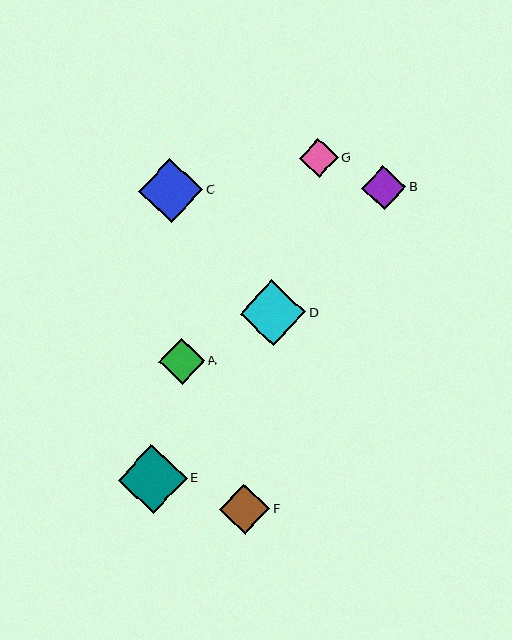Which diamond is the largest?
Diamond E is the largest with a size of approximately 69 pixels.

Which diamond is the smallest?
Diamond G is the smallest with a size of approximately 39 pixels.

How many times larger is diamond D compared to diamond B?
Diamond D is approximately 1.5 times the size of diamond B.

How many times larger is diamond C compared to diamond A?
Diamond C is approximately 1.4 times the size of diamond A.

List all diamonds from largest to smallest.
From largest to smallest: E, D, C, F, A, B, G.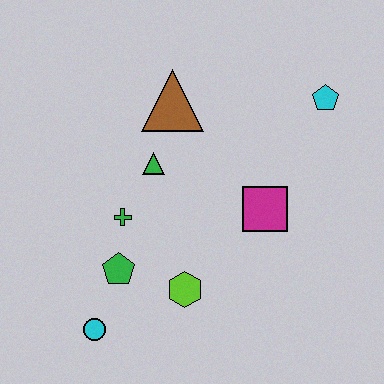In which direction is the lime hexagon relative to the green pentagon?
The lime hexagon is to the right of the green pentagon.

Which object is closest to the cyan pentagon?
The magenta square is closest to the cyan pentagon.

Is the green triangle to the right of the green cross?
Yes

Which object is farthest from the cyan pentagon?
The cyan circle is farthest from the cyan pentagon.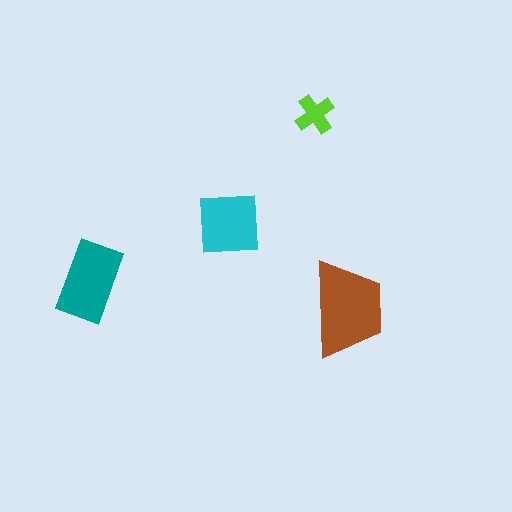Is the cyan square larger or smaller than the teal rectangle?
Smaller.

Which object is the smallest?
The lime cross.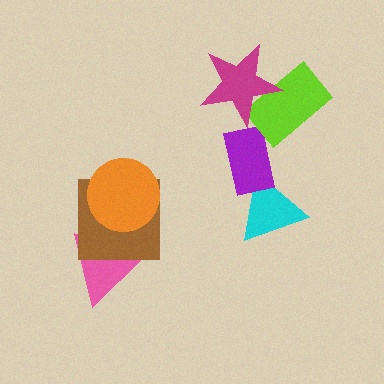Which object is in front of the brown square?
The orange circle is in front of the brown square.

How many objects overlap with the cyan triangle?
1 object overlaps with the cyan triangle.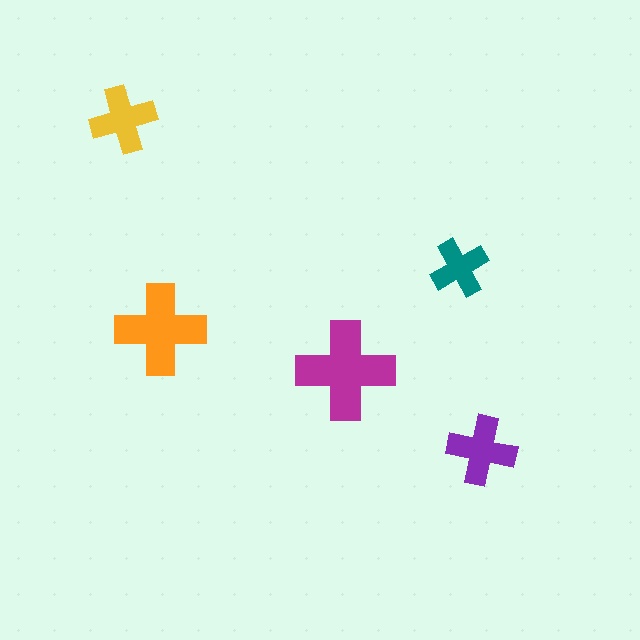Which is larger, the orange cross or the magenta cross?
The magenta one.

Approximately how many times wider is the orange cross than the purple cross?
About 1.5 times wider.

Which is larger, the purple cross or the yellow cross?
The purple one.